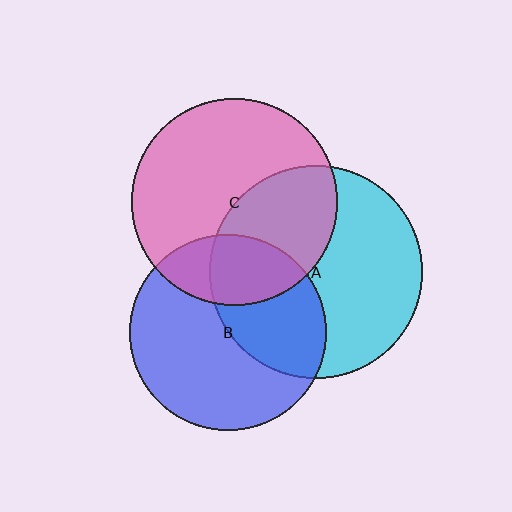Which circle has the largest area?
Circle A (cyan).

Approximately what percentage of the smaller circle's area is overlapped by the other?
Approximately 40%.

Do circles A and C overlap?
Yes.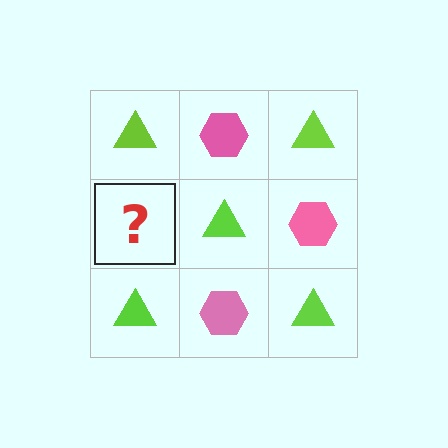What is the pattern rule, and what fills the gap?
The rule is that it alternates lime triangle and pink hexagon in a checkerboard pattern. The gap should be filled with a pink hexagon.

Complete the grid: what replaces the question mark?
The question mark should be replaced with a pink hexagon.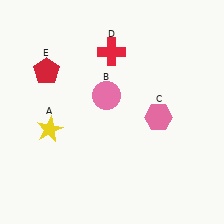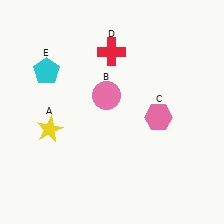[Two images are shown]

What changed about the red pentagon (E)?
In Image 1, E is red. In Image 2, it changed to cyan.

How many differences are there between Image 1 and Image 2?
There is 1 difference between the two images.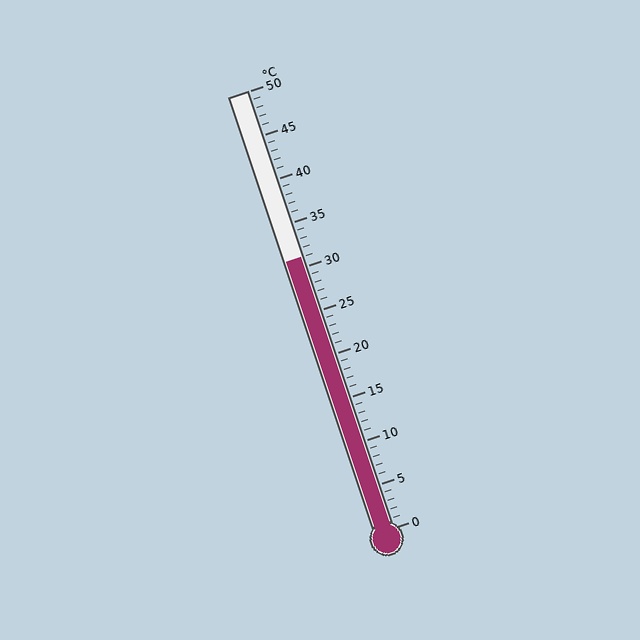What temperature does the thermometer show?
The thermometer shows approximately 31°C.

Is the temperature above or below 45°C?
The temperature is below 45°C.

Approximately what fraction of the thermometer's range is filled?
The thermometer is filled to approximately 60% of its range.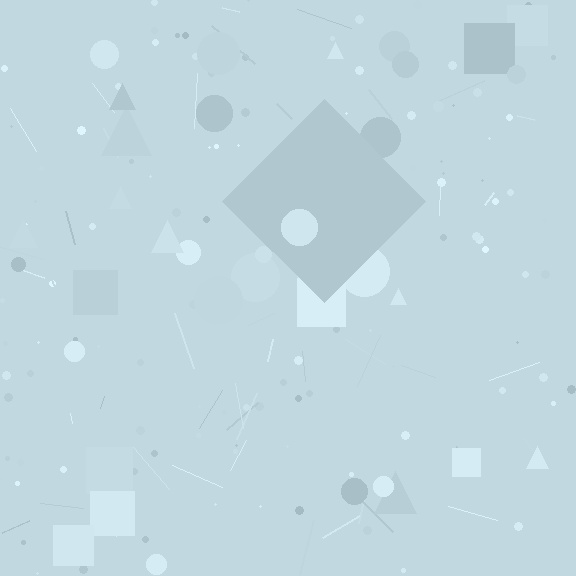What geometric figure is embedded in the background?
A diamond is embedded in the background.